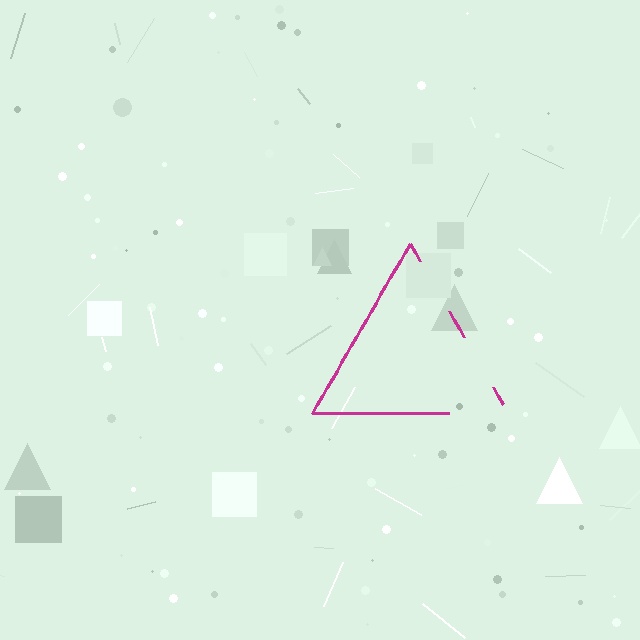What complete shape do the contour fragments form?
The contour fragments form a triangle.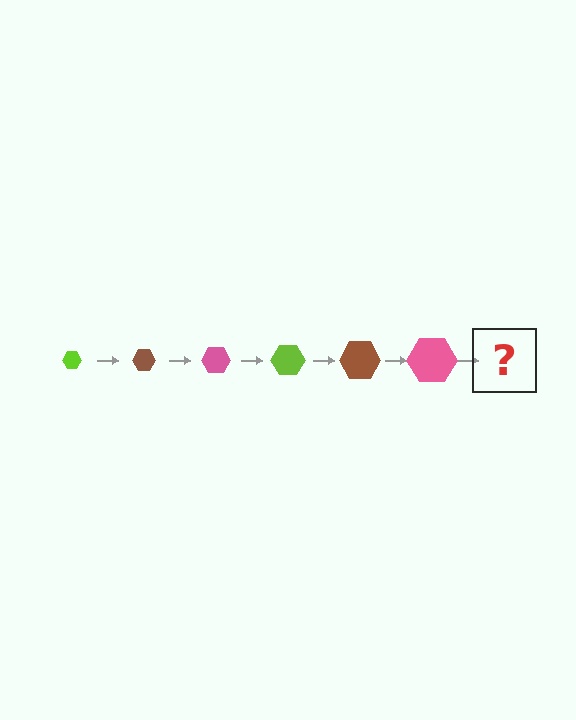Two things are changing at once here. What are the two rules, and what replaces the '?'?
The two rules are that the hexagon grows larger each step and the color cycles through lime, brown, and pink. The '?' should be a lime hexagon, larger than the previous one.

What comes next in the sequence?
The next element should be a lime hexagon, larger than the previous one.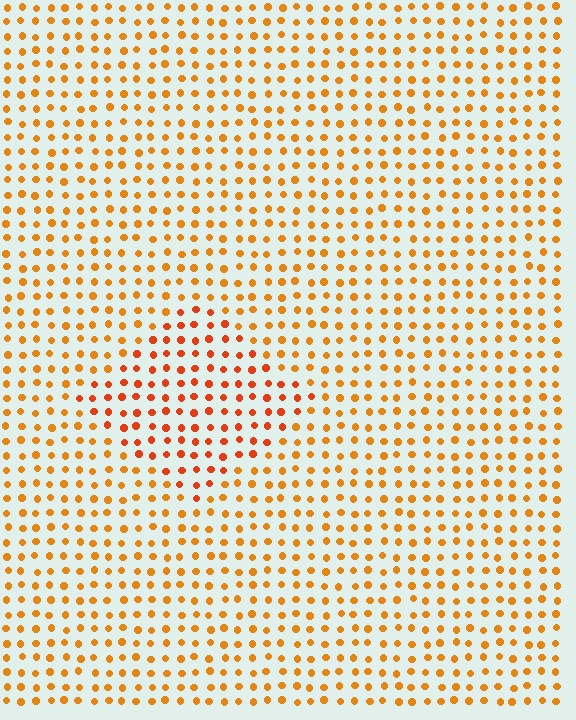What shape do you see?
I see a diamond.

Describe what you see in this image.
The image is filled with small orange elements in a uniform arrangement. A diamond-shaped region is visible where the elements are tinted to a slightly different hue, forming a subtle color boundary.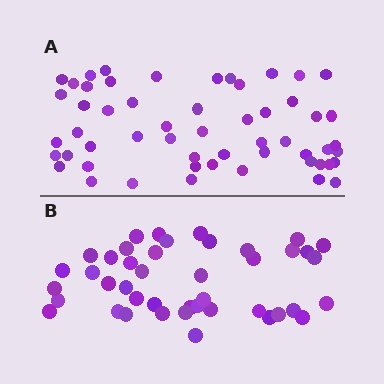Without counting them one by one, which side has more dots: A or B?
Region A (the top region) has more dots.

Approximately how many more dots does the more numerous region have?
Region A has roughly 12 or so more dots than region B.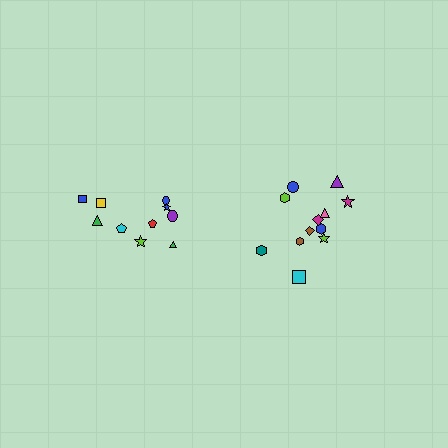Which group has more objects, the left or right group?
The right group.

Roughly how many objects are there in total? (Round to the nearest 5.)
Roughly 20 objects in total.